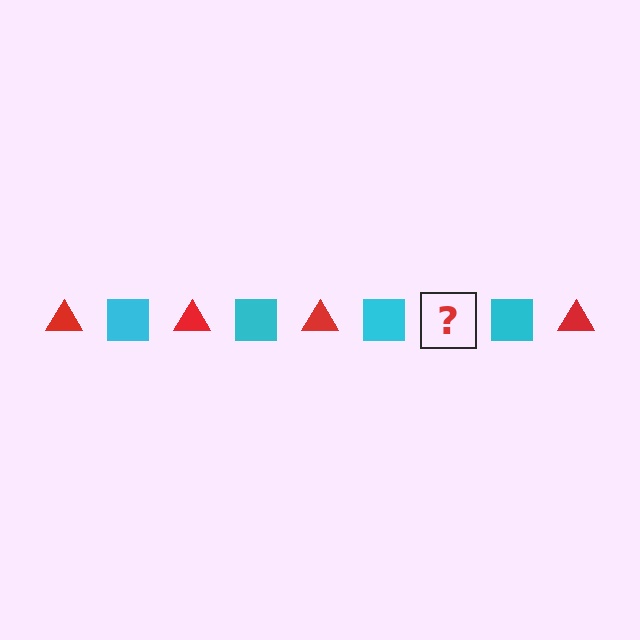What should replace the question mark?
The question mark should be replaced with a red triangle.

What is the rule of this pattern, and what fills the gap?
The rule is that the pattern alternates between red triangle and cyan square. The gap should be filled with a red triangle.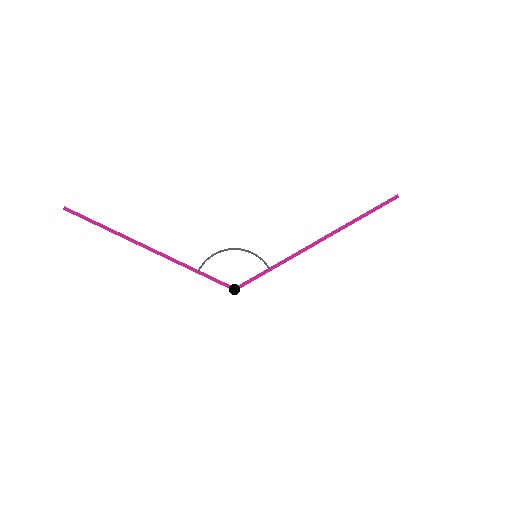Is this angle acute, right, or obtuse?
It is obtuse.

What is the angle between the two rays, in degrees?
Approximately 125 degrees.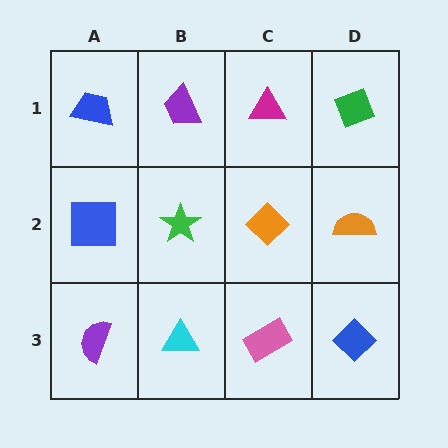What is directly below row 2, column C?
A pink rectangle.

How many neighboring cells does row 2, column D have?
3.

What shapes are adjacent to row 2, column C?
A magenta triangle (row 1, column C), a pink rectangle (row 3, column C), a green star (row 2, column B), an orange semicircle (row 2, column D).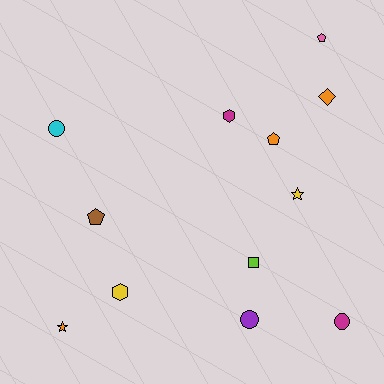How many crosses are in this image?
There are no crosses.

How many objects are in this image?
There are 12 objects.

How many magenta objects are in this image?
There are 2 magenta objects.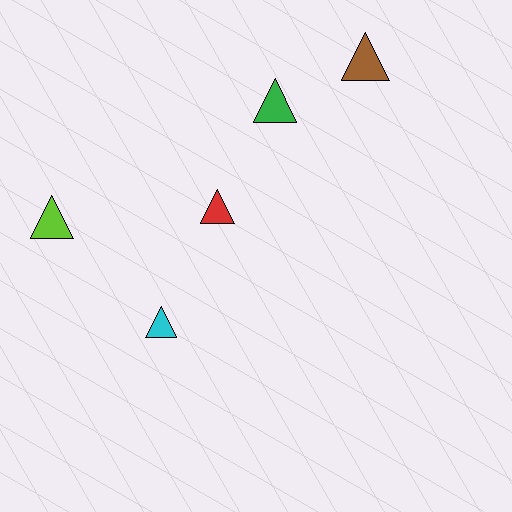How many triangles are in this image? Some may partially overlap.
There are 5 triangles.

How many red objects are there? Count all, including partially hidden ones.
There is 1 red object.